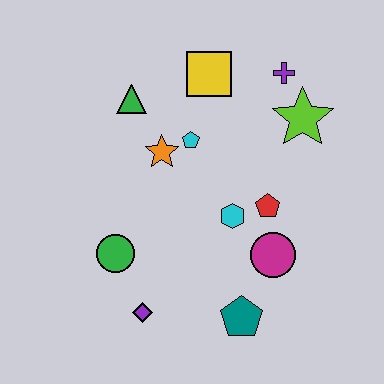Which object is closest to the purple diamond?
The green circle is closest to the purple diamond.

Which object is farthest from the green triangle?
The teal pentagon is farthest from the green triangle.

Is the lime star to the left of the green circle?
No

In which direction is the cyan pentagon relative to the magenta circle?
The cyan pentagon is above the magenta circle.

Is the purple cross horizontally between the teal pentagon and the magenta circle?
No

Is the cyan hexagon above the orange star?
No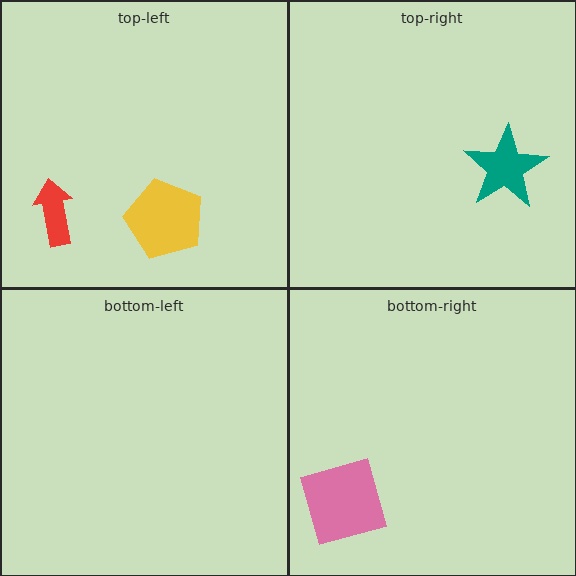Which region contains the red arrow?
The top-left region.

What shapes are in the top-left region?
The yellow pentagon, the red arrow.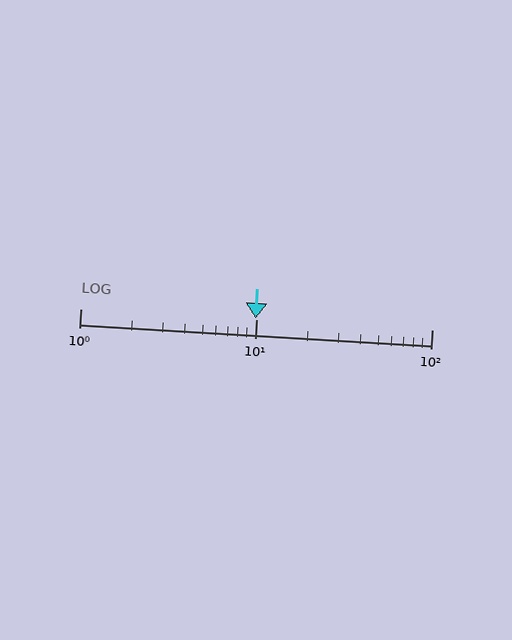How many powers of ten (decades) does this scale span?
The scale spans 2 decades, from 1 to 100.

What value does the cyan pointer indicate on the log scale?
The pointer indicates approximately 9.9.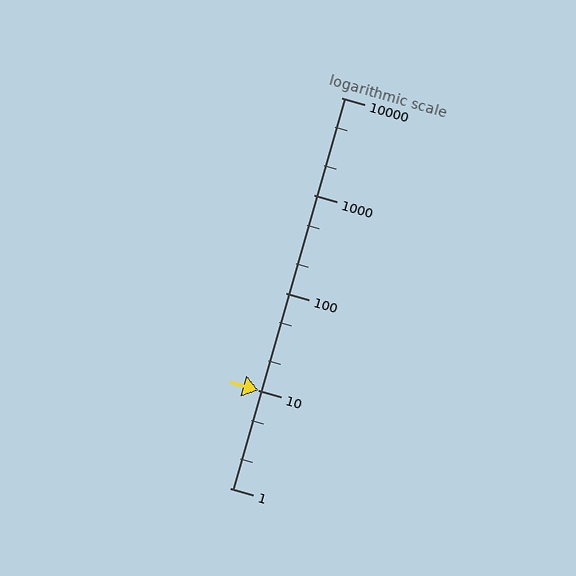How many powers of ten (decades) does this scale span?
The scale spans 4 decades, from 1 to 10000.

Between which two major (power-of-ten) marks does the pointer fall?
The pointer is between 1 and 10.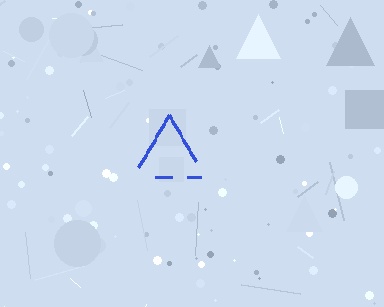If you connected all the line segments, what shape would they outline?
They would outline a triangle.